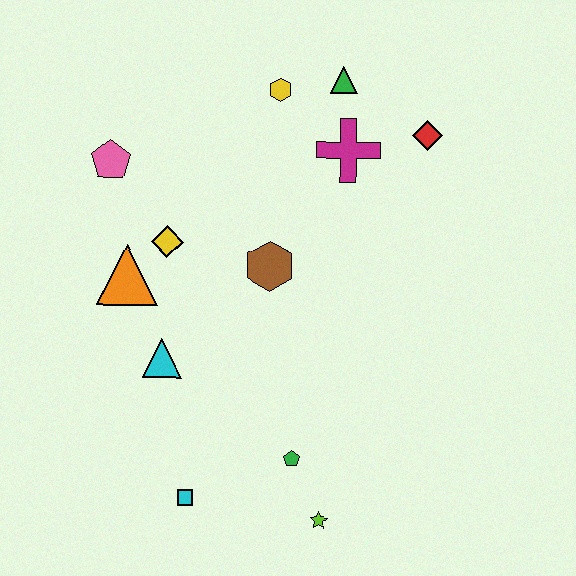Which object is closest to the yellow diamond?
The orange triangle is closest to the yellow diamond.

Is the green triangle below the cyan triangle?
No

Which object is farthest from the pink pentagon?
The lime star is farthest from the pink pentagon.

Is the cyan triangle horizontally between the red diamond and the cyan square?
No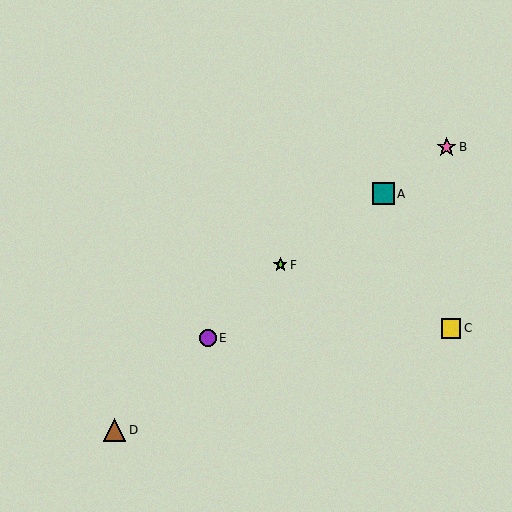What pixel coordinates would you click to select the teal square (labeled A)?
Click at (384, 194) to select the teal square A.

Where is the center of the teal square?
The center of the teal square is at (384, 194).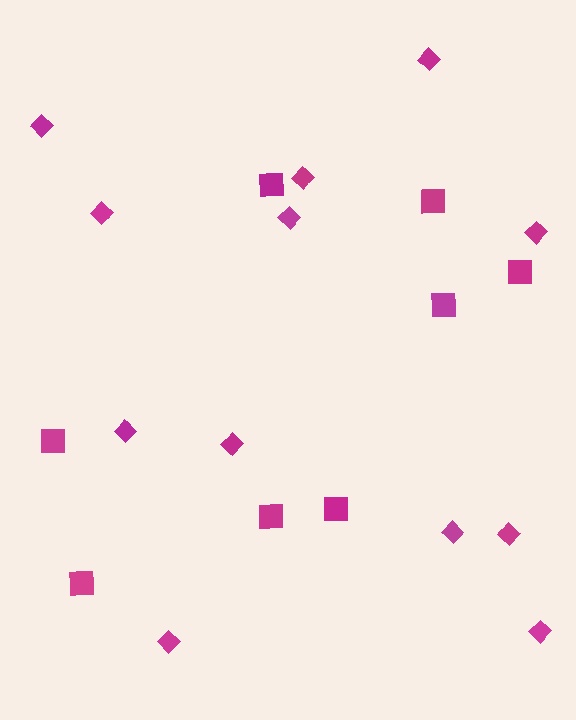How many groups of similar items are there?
There are 2 groups: one group of squares (8) and one group of diamonds (12).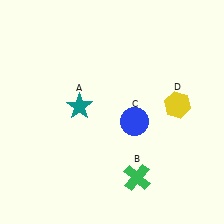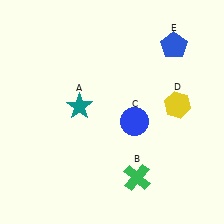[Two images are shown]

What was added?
A blue pentagon (E) was added in Image 2.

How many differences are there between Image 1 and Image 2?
There is 1 difference between the two images.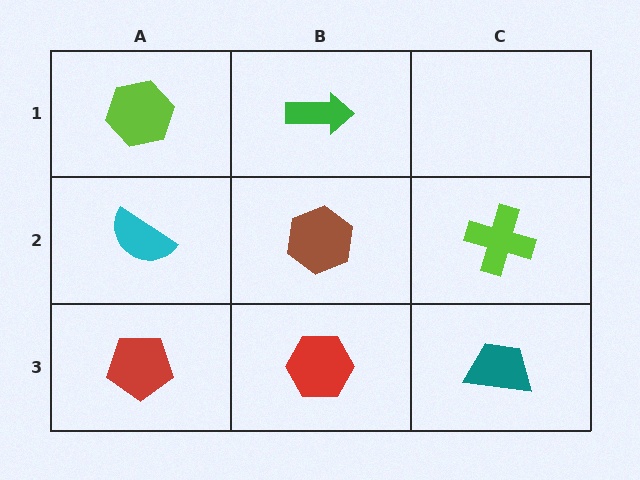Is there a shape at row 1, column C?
No, that cell is empty.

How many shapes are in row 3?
3 shapes.